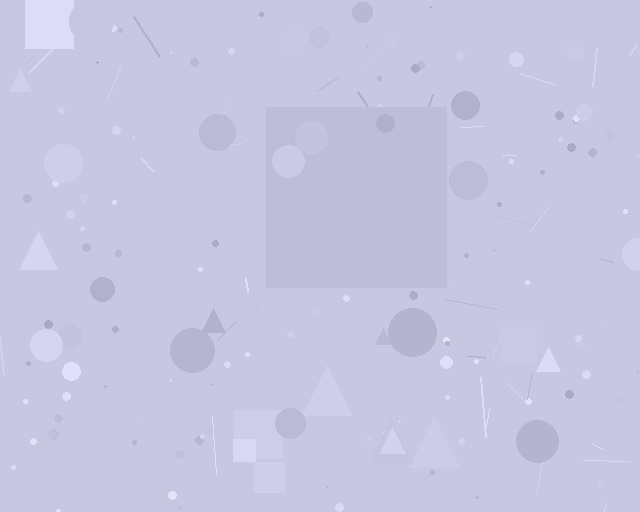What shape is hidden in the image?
A square is hidden in the image.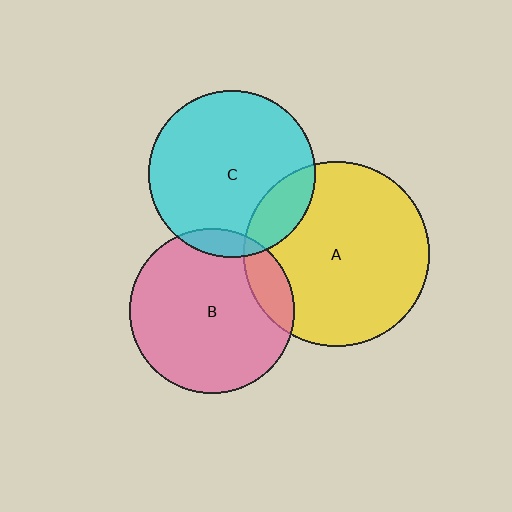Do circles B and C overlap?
Yes.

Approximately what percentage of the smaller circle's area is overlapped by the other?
Approximately 10%.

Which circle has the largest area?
Circle A (yellow).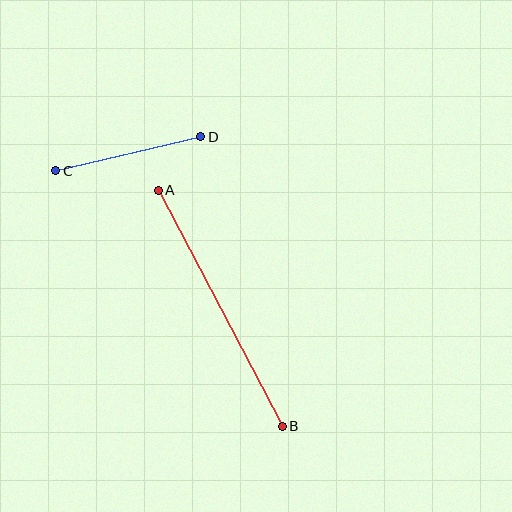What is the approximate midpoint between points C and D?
The midpoint is at approximately (128, 154) pixels.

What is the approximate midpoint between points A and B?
The midpoint is at approximately (220, 308) pixels.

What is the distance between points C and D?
The distance is approximately 149 pixels.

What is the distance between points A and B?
The distance is approximately 267 pixels.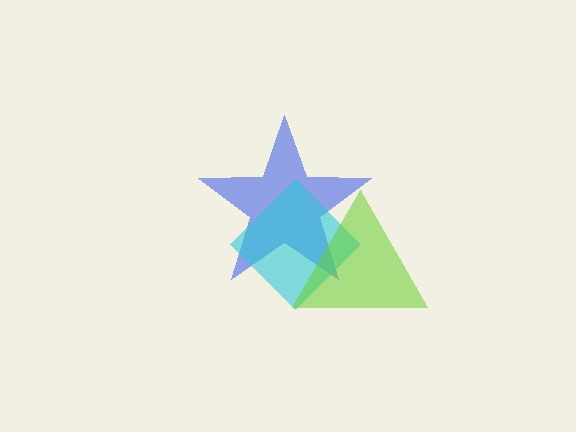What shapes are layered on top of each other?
The layered shapes are: a blue star, a cyan diamond, a lime triangle.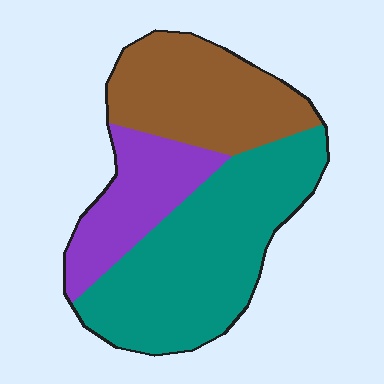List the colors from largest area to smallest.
From largest to smallest: teal, brown, purple.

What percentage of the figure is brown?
Brown takes up about one third (1/3) of the figure.